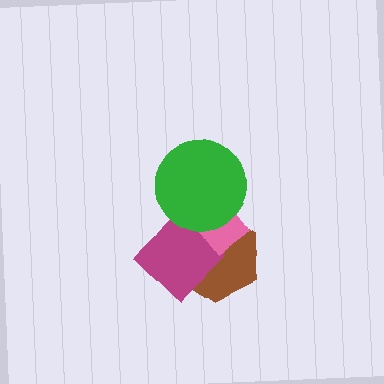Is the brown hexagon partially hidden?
Yes, it is partially covered by another shape.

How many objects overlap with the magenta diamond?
3 objects overlap with the magenta diamond.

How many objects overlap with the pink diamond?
3 objects overlap with the pink diamond.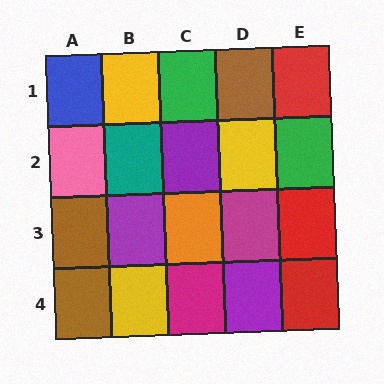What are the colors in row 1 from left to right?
Blue, yellow, green, brown, red.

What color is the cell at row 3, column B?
Purple.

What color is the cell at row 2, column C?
Purple.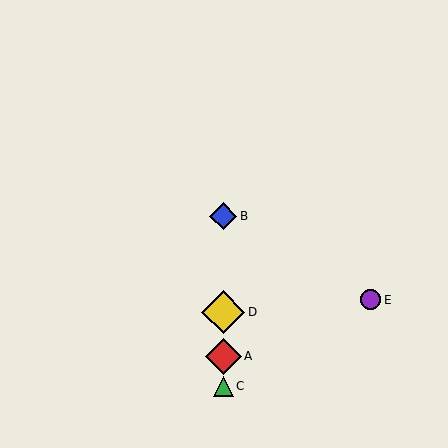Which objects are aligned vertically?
Objects A, B, C, D are aligned vertically.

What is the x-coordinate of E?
Object E is at x≈371.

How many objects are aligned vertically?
4 objects (A, B, C, D) are aligned vertically.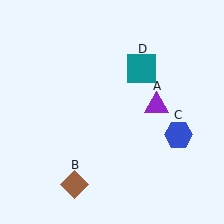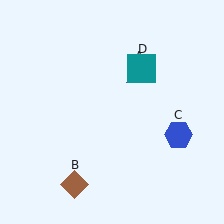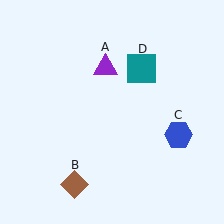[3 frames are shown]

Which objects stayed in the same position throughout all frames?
Brown diamond (object B) and blue hexagon (object C) and teal square (object D) remained stationary.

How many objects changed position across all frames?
1 object changed position: purple triangle (object A).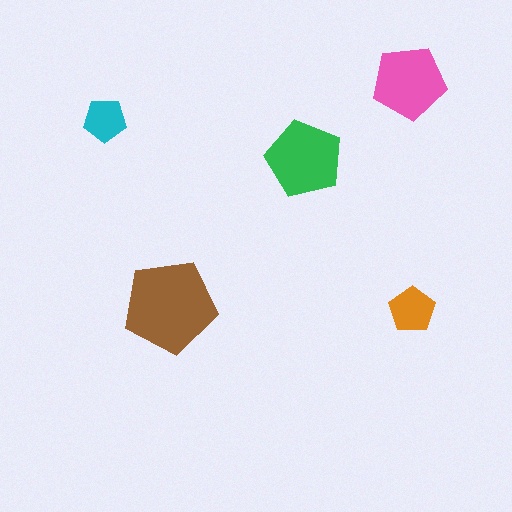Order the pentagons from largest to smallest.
the brown one, the green one, the pink one, the orange one, the cyan one.